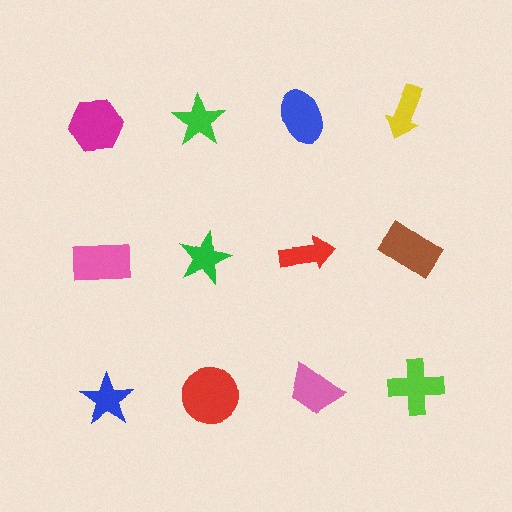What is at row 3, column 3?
A pink trapezoid.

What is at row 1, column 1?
A magenta hexagon.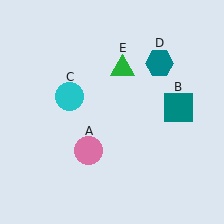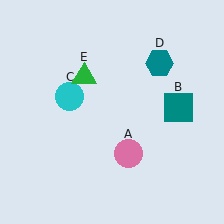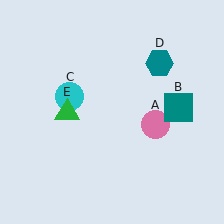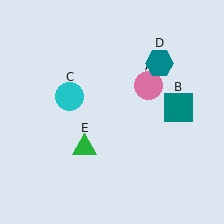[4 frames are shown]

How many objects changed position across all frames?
2 objects changed position: pink circle (object A), green triangle (object E).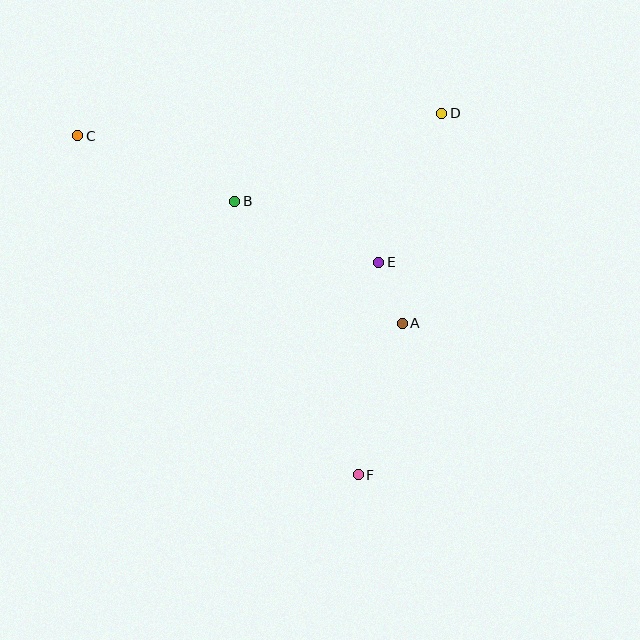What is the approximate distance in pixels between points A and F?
The distance between A and F is approximately 158 pixels.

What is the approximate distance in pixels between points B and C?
The distance between B and C is approximately 170 pixels.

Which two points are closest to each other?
Points A and E are closest to each other.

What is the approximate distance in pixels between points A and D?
The distance between A and D is approximately 214 pixels.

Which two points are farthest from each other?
Points C and F are farthest from each other.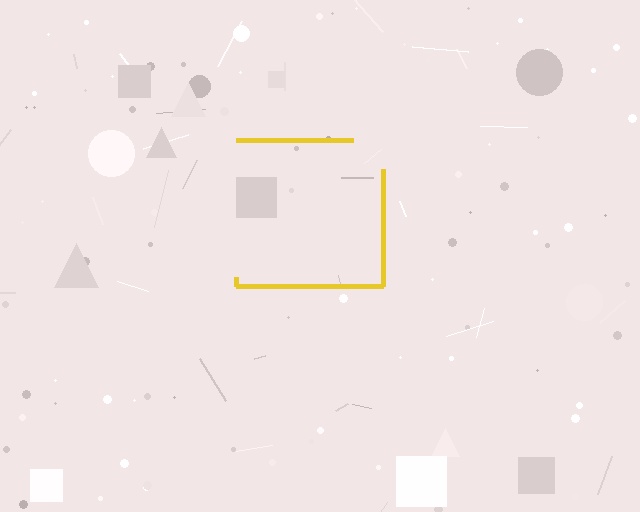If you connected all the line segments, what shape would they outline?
They would outline a square.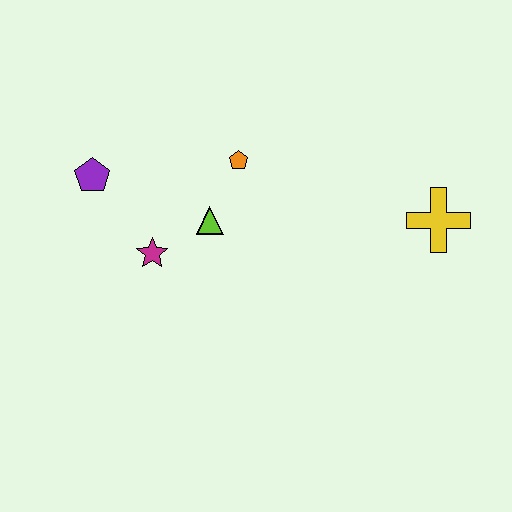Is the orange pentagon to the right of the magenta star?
Yes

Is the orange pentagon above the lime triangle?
Yes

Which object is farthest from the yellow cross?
The purple pentagon is farthest from the yellow cross.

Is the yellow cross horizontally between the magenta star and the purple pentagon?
No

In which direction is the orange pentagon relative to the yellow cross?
The orange pentagon is to the left of the yellow cross.